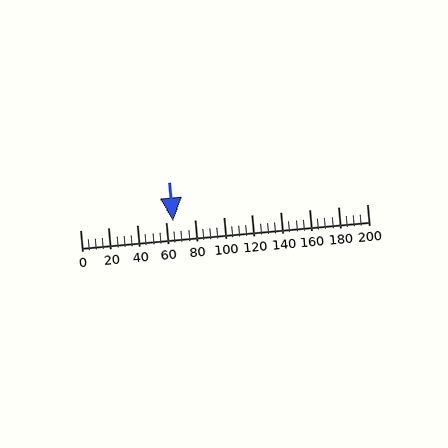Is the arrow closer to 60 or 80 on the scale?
The arrow is closer to 60.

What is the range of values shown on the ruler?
The ruler shows values from 0 to 200.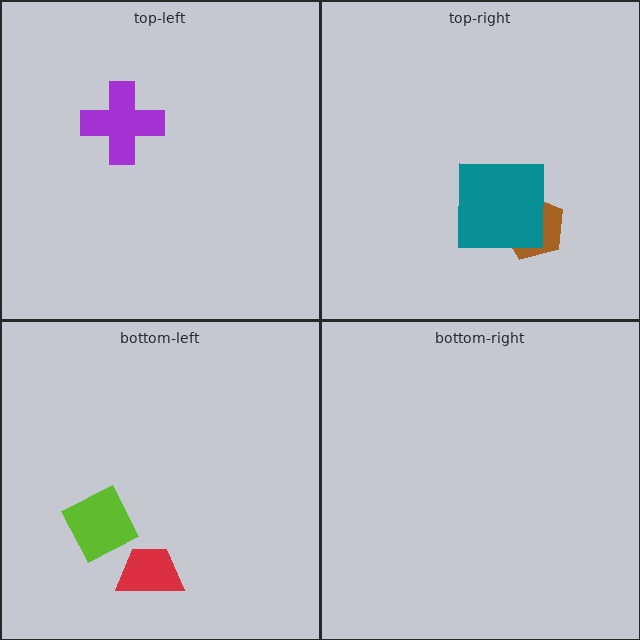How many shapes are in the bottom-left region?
2.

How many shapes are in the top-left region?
1.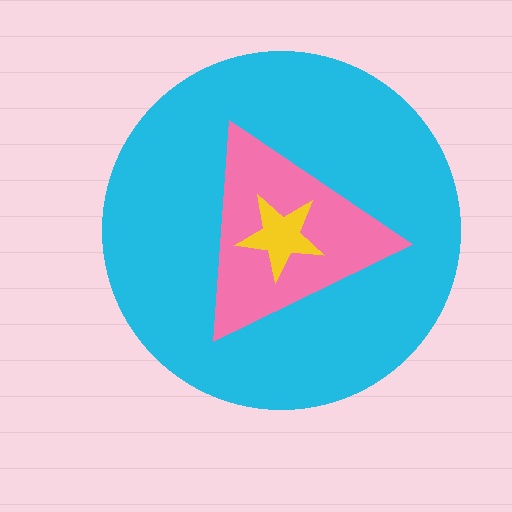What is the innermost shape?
The yellow star.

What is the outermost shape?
The cyan circle.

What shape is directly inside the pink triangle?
The yellow star.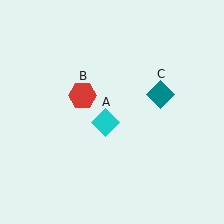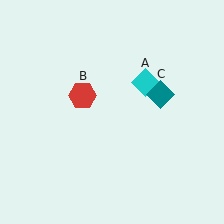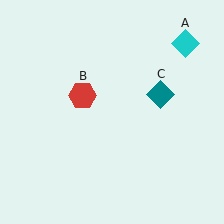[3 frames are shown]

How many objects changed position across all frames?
1 object changed position: cyan diamond (object A).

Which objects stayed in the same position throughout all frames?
Red hexagon (object B) and teal diamond (object C) remained stationary.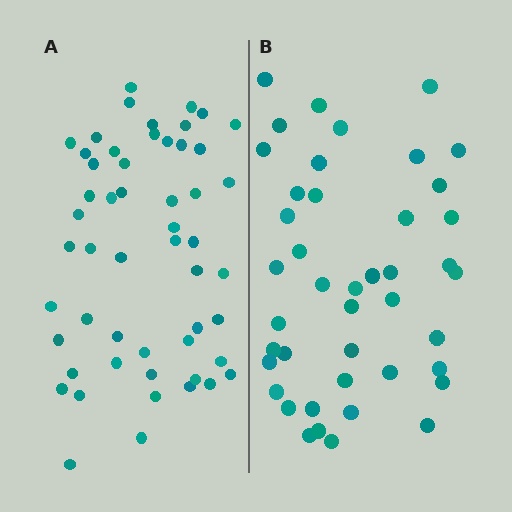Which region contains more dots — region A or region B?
Region A (the left region) has more dots.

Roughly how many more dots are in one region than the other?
Region A has roughly 10 or so more dots than region B.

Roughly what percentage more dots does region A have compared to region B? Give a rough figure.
About 25% more.